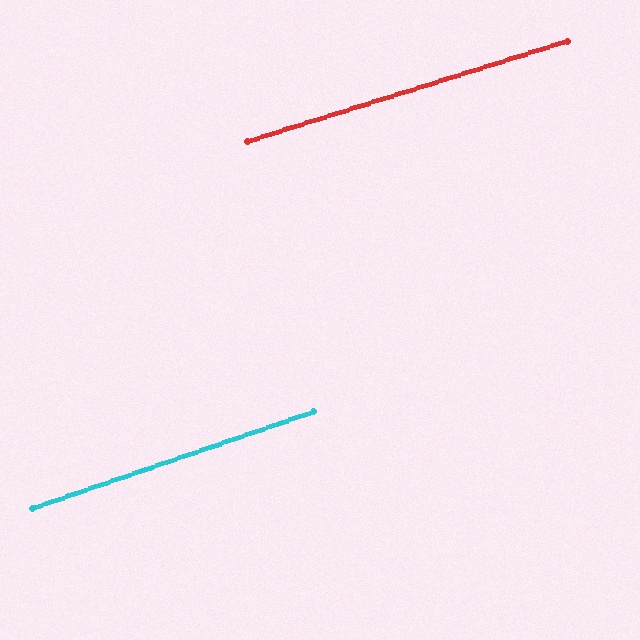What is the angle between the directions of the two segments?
Approximately 1 degree.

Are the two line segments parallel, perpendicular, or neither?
Parallel — their directions differ by only 1.4°.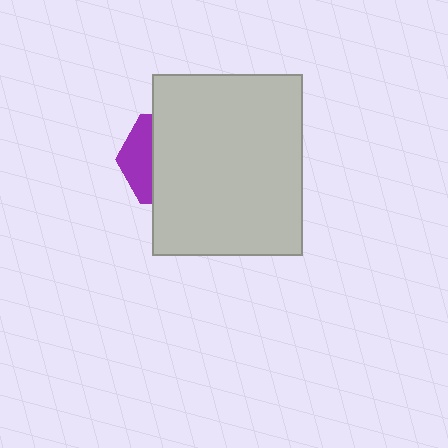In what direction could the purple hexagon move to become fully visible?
The purple hexagon could move left. That would shift it out from behind the light gray rectangle entirely.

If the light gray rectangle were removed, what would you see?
You would see the complete purple hexagon.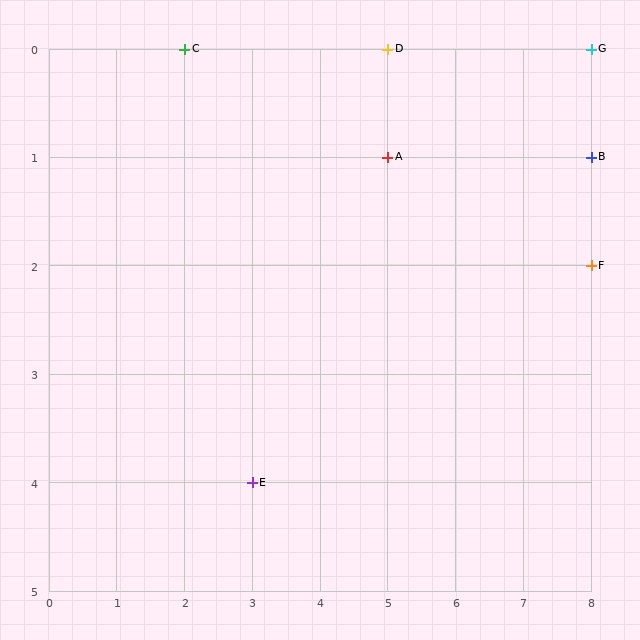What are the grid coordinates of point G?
Point G is at grid coordinates (8, 0).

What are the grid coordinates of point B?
Point B is at grid coordinates (8, 1).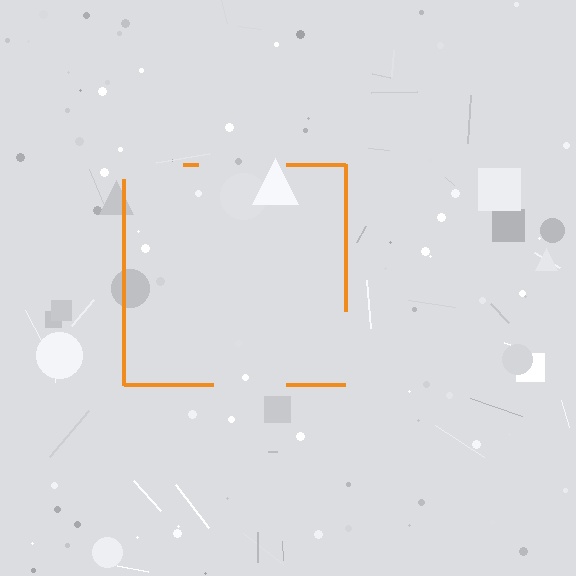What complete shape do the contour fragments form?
The contour fragments form a square.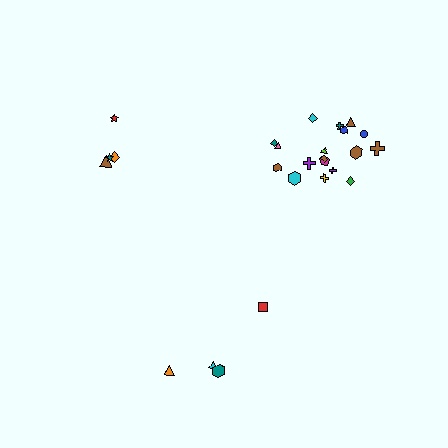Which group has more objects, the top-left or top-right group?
The top-right group.